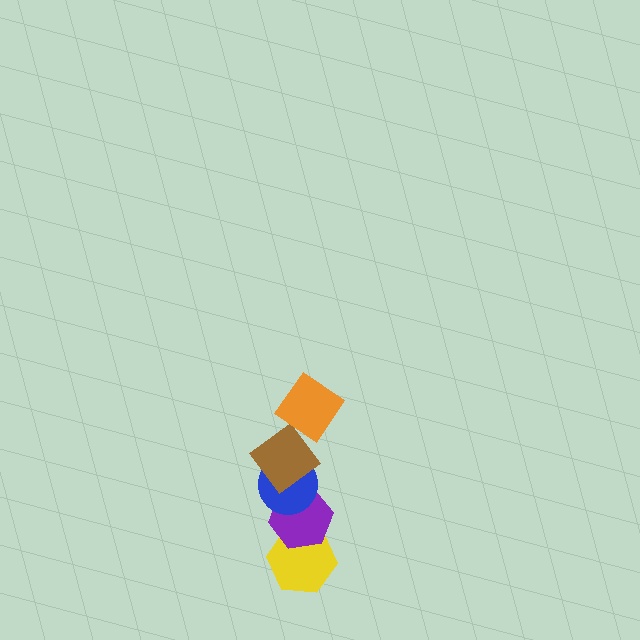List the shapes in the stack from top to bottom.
From top to bottom: the orange diamond, the brown diamond, the blue circle, the purple hexagon, the yellow hexagon.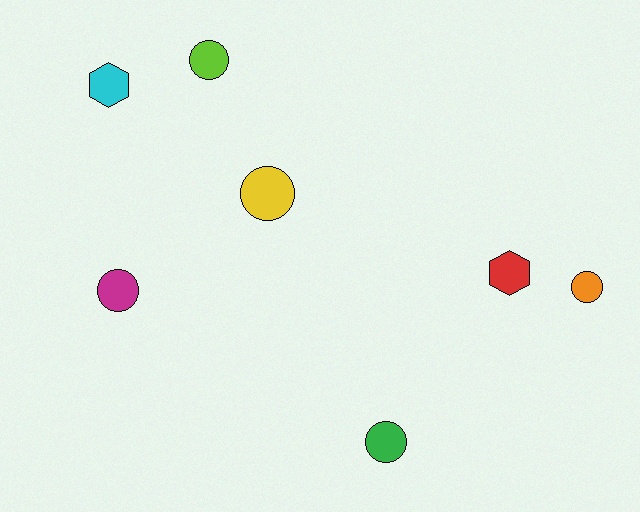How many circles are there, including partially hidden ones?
There are 5 circles.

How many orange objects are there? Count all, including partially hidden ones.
There is 1 orange object.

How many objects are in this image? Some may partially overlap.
There are 7 objects.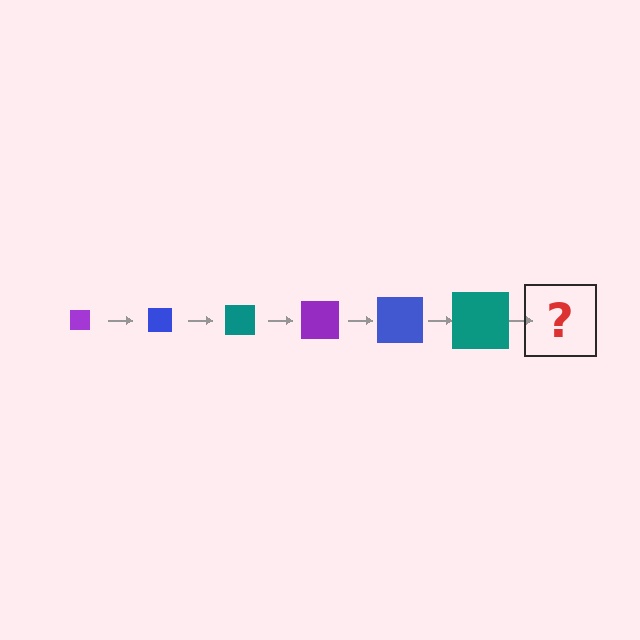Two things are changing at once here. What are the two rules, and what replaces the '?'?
The two rules are that the square grows larger each step and the color cycles through purple, blue, and teal. The '?' should be a purple square, larger than the previous one.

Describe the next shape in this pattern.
It should be a purple square, larger than the previous one.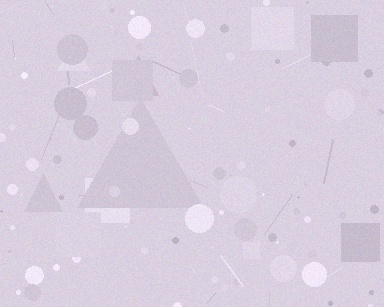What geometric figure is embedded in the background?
A triangle is embedded in the background.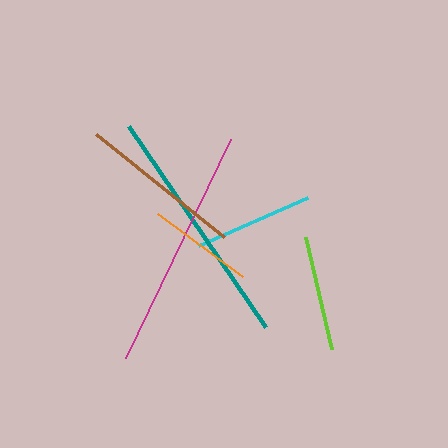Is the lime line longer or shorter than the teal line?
The teal line is longer than the lime line.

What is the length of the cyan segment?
The cyan segment is approximately 120 pixels long.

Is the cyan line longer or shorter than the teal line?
The teal line is longer than the cyan line.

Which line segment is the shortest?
The orange line is the shortest at approximately 105 pixels.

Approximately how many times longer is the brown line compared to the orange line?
The brown line is approximately 1.6 times the length of the orange line.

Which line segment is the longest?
The teal line is the longest at approximately 243 pixels.